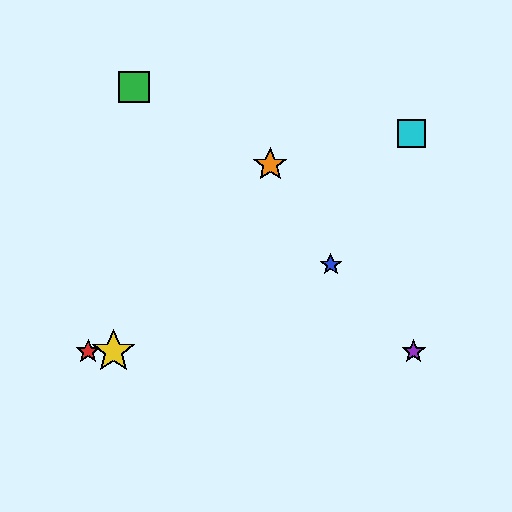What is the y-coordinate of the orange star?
The orange star is at y≈164.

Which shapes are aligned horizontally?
The red star, the yellow star, the purple star are aligned horizontally.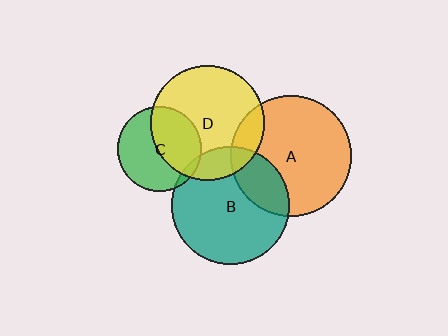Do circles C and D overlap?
Yes.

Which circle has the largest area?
Circle A (orange).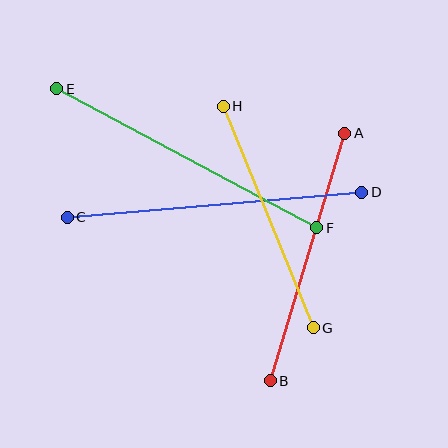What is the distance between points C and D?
The distance is approximately 296 pixels.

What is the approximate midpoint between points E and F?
The midpoint is at approximately (187, 158) pixels.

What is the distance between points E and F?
The distance is approximately 295 pixels.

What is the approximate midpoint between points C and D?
The midpoint is at approximately (214, 205) pixels.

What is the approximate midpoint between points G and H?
The midpoint is at approximately (268, 217) pixels.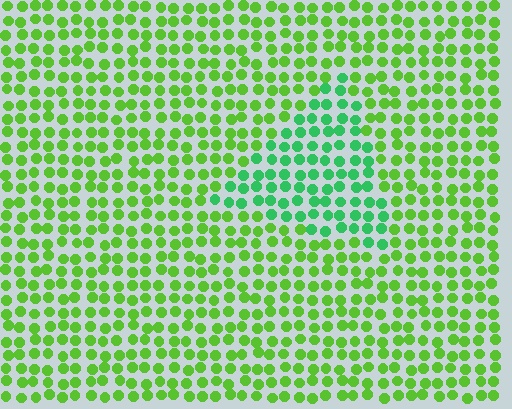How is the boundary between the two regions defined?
The boundary is defined purely by a slight shift in hue (about 37 degrees). Spacing, size, and orientation are identical on both sides.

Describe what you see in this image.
The image is filled with small lime elements in a uniform arrangement. A triangle-shaped region is visible where the elements are tinted to a slightly different hue, forming a subtle color boundary.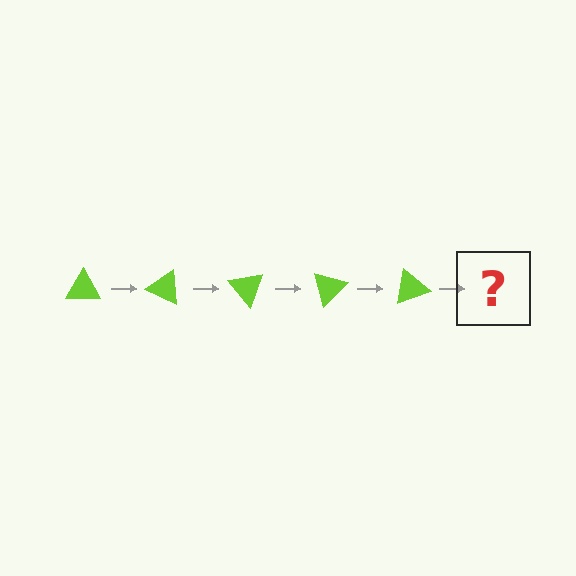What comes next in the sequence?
The next element should be a lime triangle rotated 125 degrees.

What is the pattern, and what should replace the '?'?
The pattern is that the triangle rotates 25 degrees each step. The '?' should be a lime triangle rotated 125 degrees.